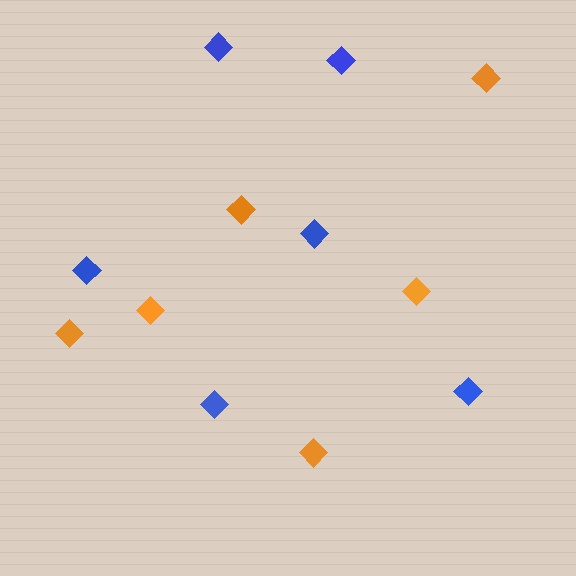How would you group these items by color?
There are 2 groups: one group of orange diamonds (6) and one group of blue diamonds (6).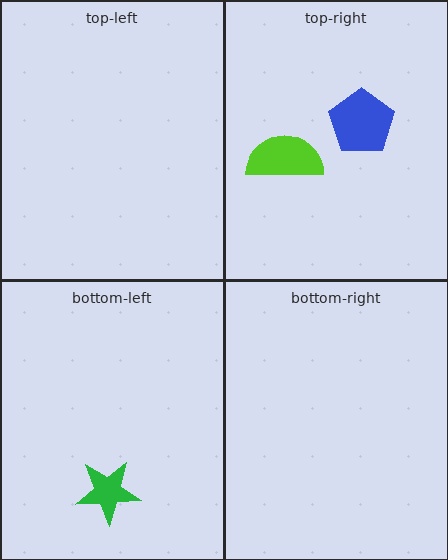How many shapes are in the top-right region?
2.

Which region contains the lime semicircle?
The top-right region.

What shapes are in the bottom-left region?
The green star.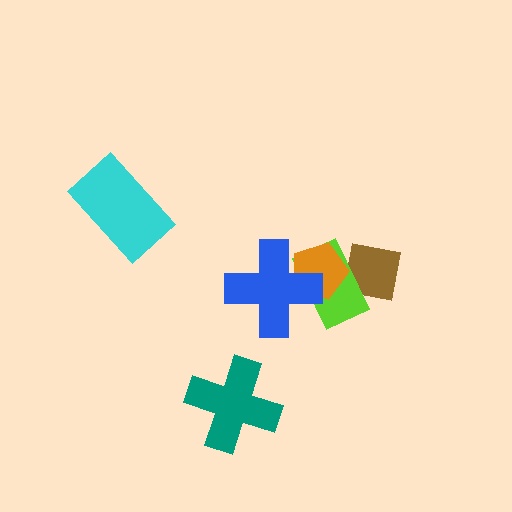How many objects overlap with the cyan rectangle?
0 objects overlap with the cyan rectangle.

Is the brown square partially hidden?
Yes, it is partially covered by another shape.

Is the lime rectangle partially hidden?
Yes, it is partially covered by another shape.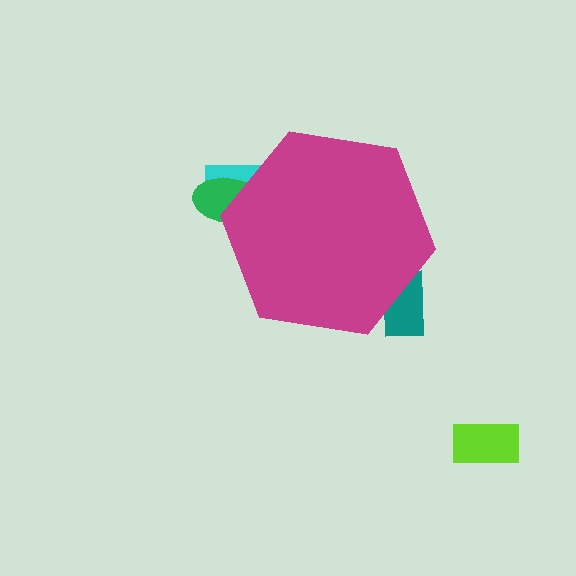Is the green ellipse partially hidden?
Yes, the green ellipse is partially hidden behind the magenta hexagon.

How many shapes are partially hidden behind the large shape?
3 shapes are partially hidden.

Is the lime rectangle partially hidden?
No, the lime rectangle is fully visible.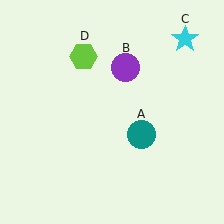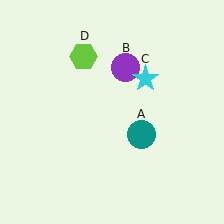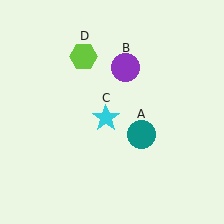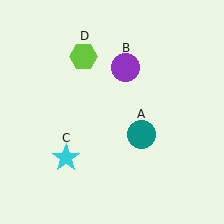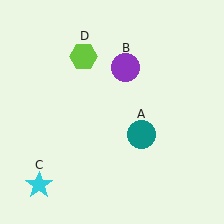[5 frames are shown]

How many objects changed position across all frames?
1 object changed position: cyan star (object C).